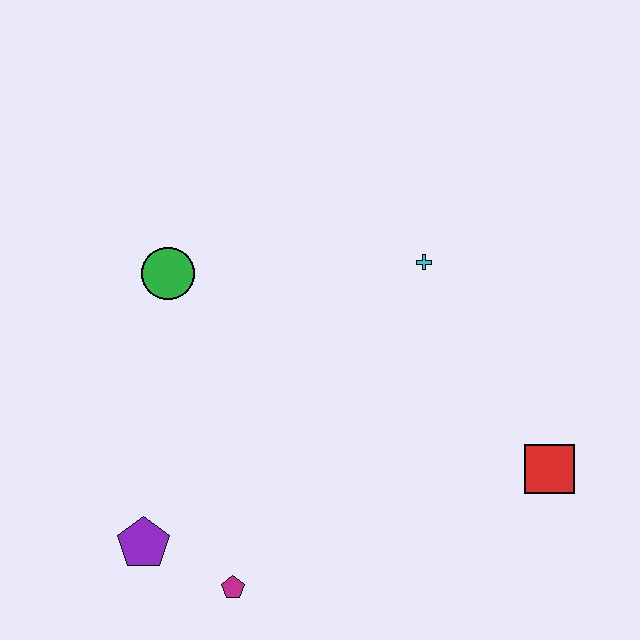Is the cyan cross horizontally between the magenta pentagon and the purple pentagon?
No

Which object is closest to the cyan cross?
The red square is closest to the cyan cross.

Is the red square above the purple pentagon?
Yes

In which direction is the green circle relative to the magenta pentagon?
The green circle is above the magenta pentagon.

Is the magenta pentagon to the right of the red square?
No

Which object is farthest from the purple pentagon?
The red square is farthest from the purple pentagon.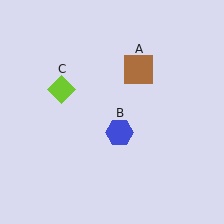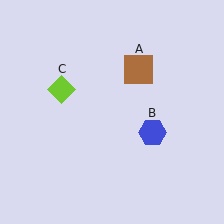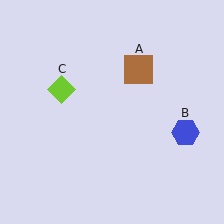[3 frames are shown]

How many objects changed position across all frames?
1 object changed position: blue hexagon (object B).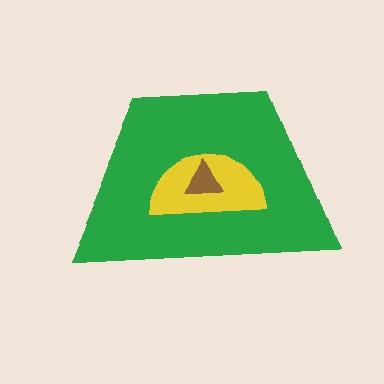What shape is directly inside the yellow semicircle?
The brown triangle.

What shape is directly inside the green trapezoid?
The yellow semicircle.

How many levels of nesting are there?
3.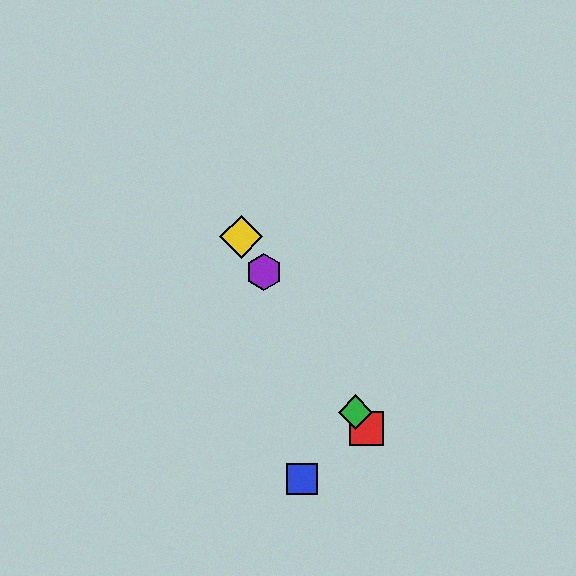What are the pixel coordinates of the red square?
The red square is at (366, 429).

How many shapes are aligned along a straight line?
4 shapes (the red square, the green diamond, the yellow diamond, the purple hexagon) are aligned along a straight line.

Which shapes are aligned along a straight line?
The red square, the green diamond, the yellow diamond, the purple hexagon are aligned along a straight line.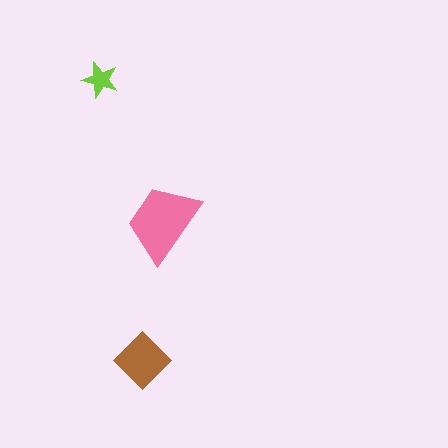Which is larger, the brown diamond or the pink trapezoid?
The pink trapezoid.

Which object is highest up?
The lime star is topmost.